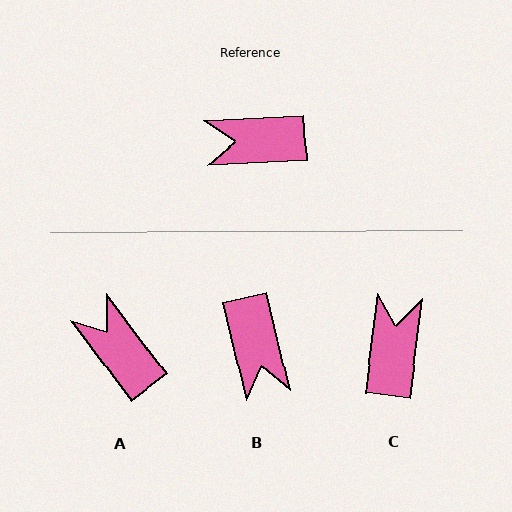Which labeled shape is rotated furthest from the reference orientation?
C, about 100 degrees away.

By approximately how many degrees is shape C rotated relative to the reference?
Approximately 100 degrees clockwise.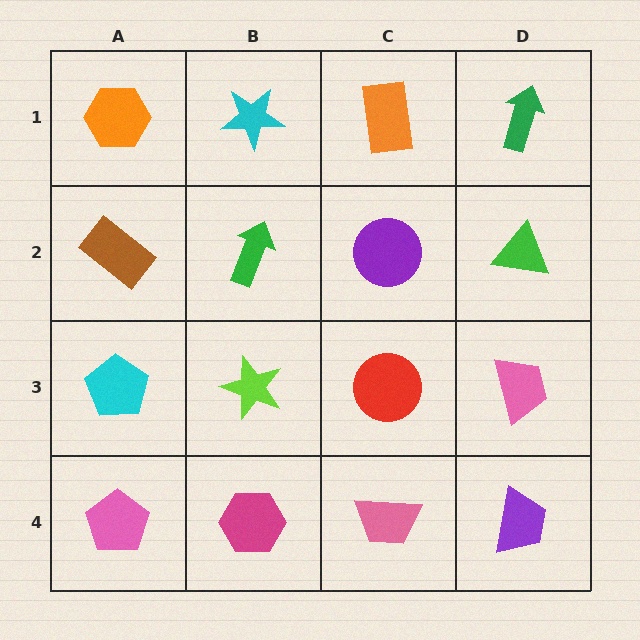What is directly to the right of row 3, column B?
A red circle.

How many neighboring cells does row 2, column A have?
3.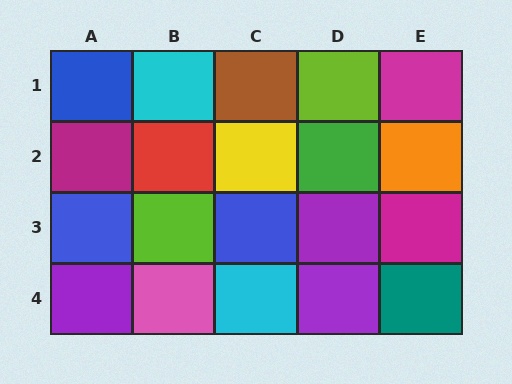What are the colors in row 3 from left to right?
Blue, lime, blue, purple, magenta.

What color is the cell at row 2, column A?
Magenta.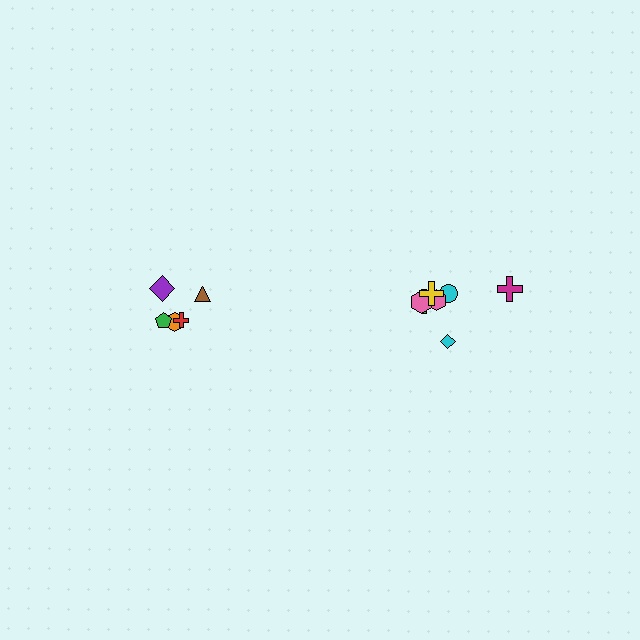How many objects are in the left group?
There are 5 objects.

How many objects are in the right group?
There are 7 objects.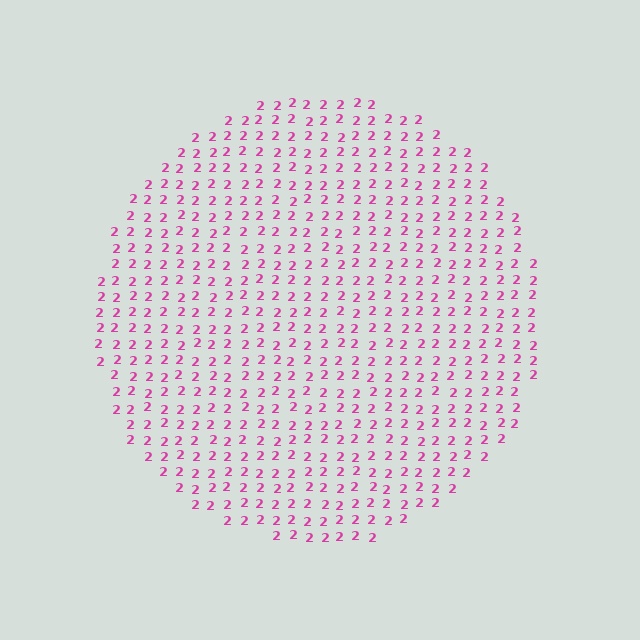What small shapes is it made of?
It is made of small digit 2's.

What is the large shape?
The large shape is a circle.